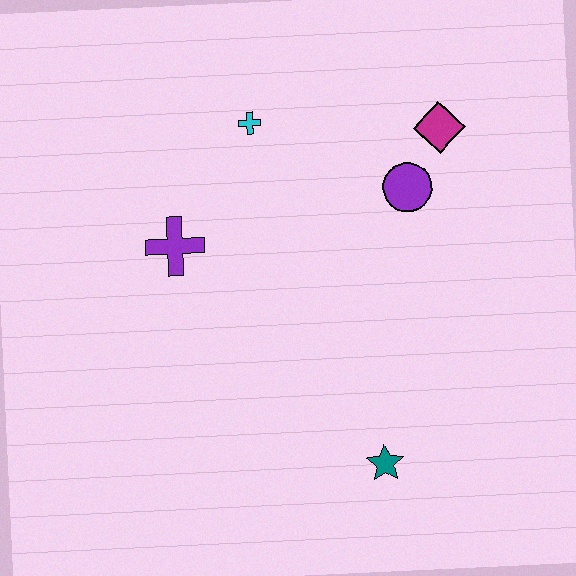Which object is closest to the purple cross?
The cyan cross is closest to the purple cross.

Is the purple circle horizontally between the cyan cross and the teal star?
No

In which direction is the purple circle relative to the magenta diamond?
The purple circle is below the magenta diamond.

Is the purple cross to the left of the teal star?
Yes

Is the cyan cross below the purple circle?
No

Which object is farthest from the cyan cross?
The teal star is farthest from the cyan cross.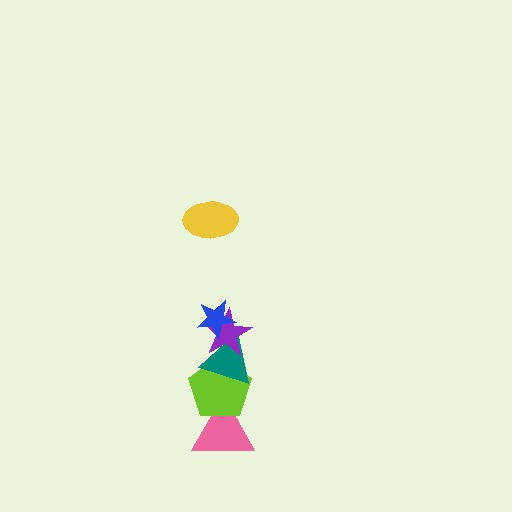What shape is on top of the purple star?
The blue star is on top of the purple star.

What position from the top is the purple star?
The purple star is 3rd from the top.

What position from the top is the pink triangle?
The pink triangle is 6th from the top.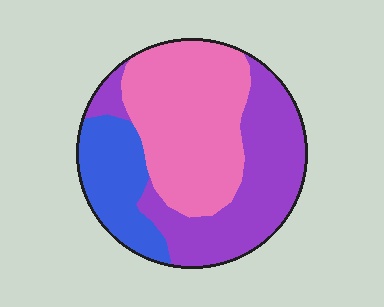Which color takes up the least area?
Blue, at roughly 20%.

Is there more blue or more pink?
Pink.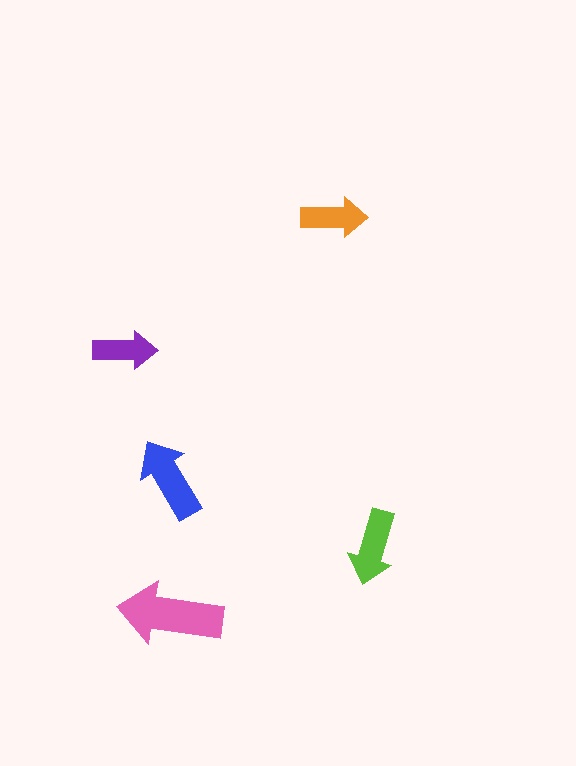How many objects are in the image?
There are 5 objects in the image.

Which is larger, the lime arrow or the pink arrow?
The pink one.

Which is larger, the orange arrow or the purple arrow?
The orange one.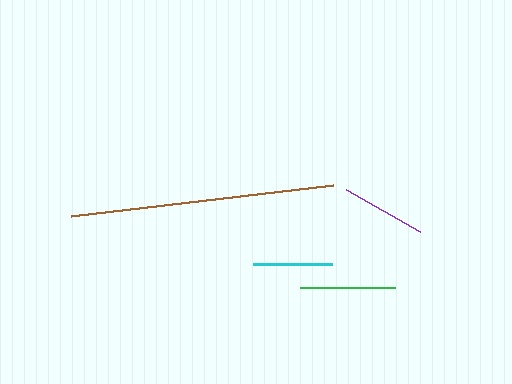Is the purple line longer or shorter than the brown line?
The brown line is longer than the purple line.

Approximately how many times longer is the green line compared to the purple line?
The green line is approximately 1.1 times the length of the purple line.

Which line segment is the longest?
The brown line is the longest at approximately 264 pixels.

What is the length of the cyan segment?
The cyan segment is approximately 79 pixels long.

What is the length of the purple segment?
The purple segment is approximately 85 pixels long.